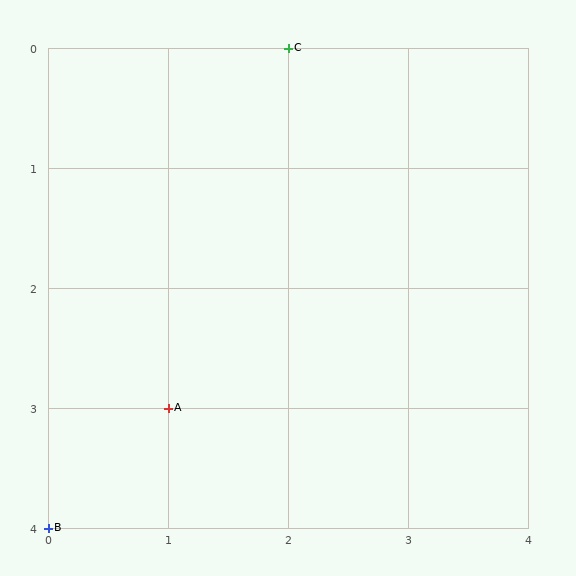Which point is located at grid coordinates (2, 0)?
Point C is at (2, 0).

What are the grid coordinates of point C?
Point C is at grid coordinates (2, 0).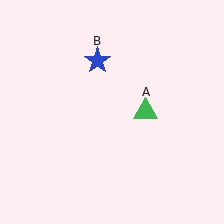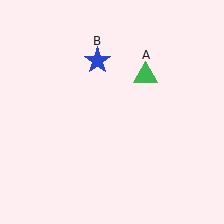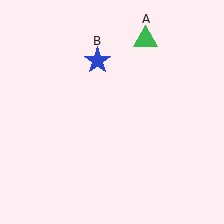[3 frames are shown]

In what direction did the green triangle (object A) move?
The green triangle (object A) moved up.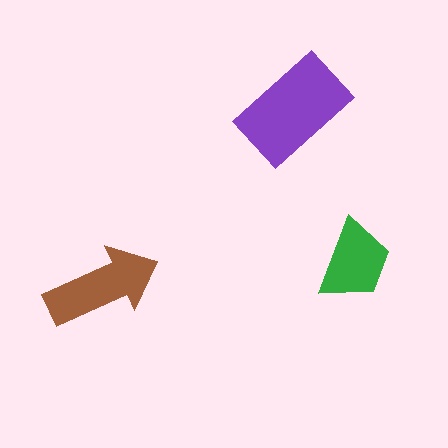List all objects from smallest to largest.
The green trapezoid, the brown arrow, the purple rectangle.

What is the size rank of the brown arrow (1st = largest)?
2nd.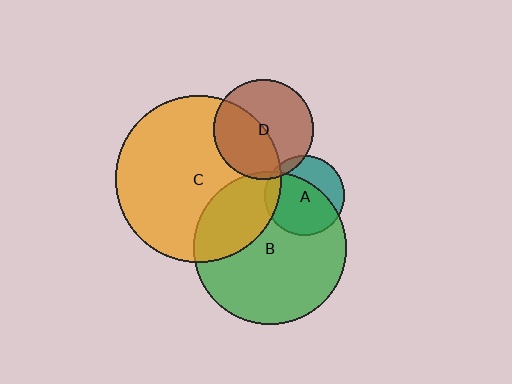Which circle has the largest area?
Circle C (orange).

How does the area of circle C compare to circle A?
Approximately 4.3 times.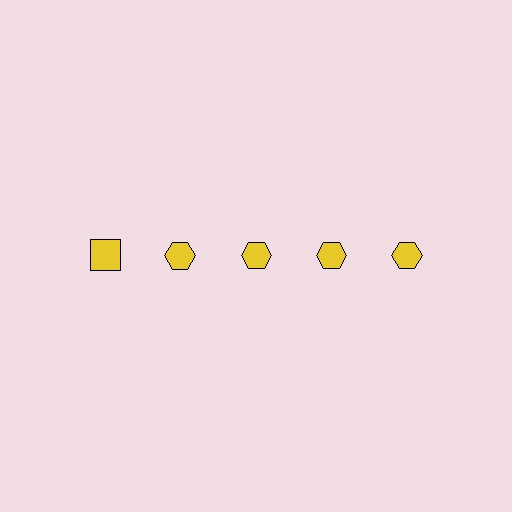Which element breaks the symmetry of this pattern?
The yellow square in the top row, leftmost column breaks the symmetry. All other shapes are yellow hexagons.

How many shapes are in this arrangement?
There are 5 shapes arranged in a grid pattern.